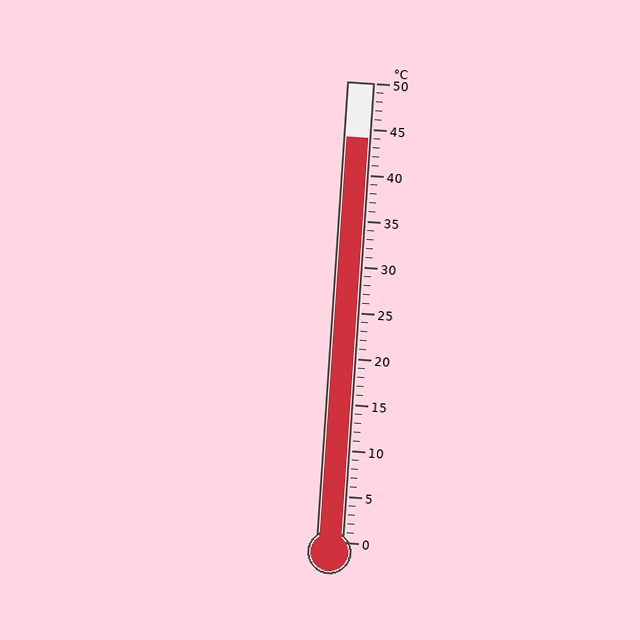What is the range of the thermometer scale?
The thermometer scale ranges from 0°C to 50°C.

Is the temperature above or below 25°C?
The temperature is above 25°C.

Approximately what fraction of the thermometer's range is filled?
The thermometer is filled to approximately 90% of its range.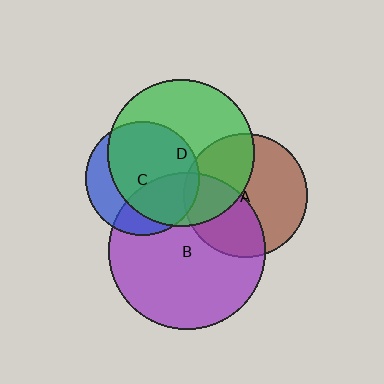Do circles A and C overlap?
Yes.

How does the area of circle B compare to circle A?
Approximately 1.6 times.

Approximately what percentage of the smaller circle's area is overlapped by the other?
Approximately 5%.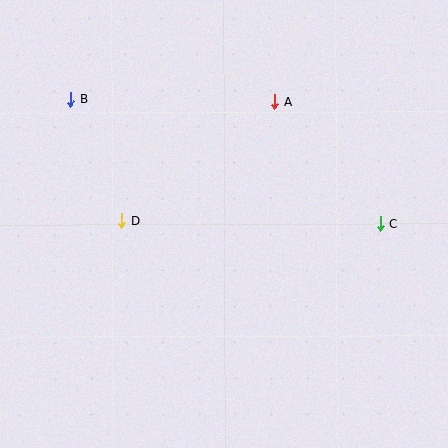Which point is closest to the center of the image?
Point D at (122, 221) is closest to the center.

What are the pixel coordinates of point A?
Point A is at (274, 101).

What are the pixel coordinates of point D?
Point D is at (122, 221).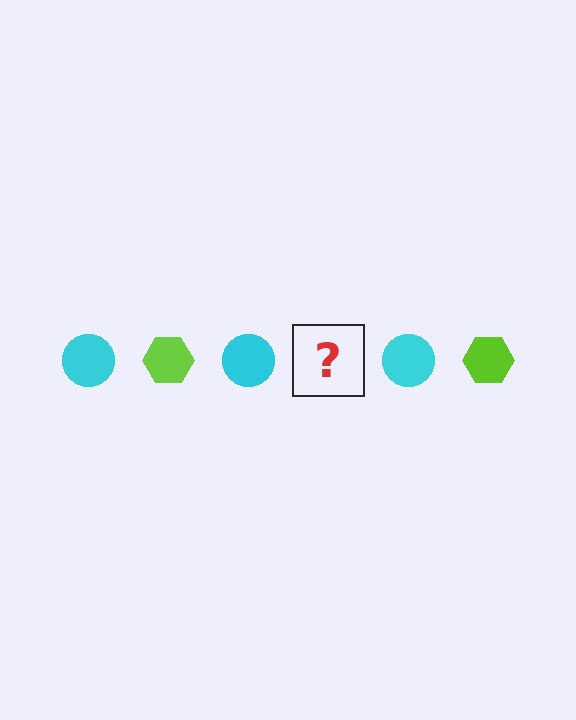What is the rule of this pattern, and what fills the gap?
The rule is that the pattern alternates between cyan circle and lime hexagon. The gap should be filled with a lime hexagon.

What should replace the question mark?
The question mark should be replaced with a lime hexagon.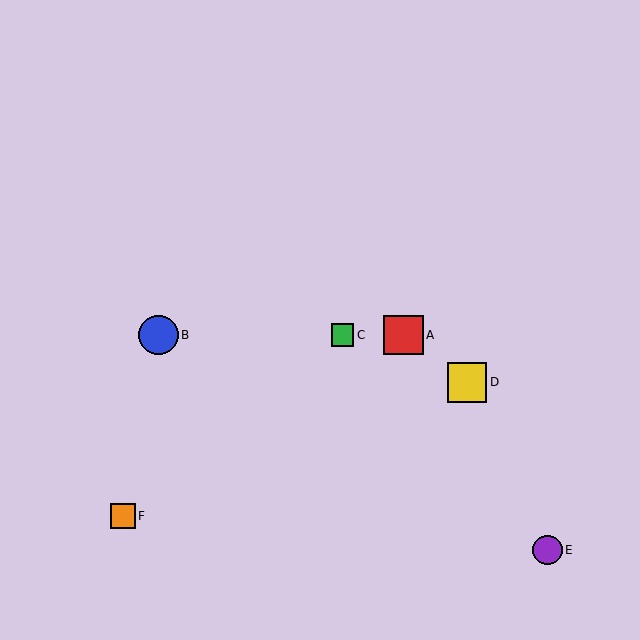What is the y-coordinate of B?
Object B is at y≈335.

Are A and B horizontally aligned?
Yes, both are at y≈335.